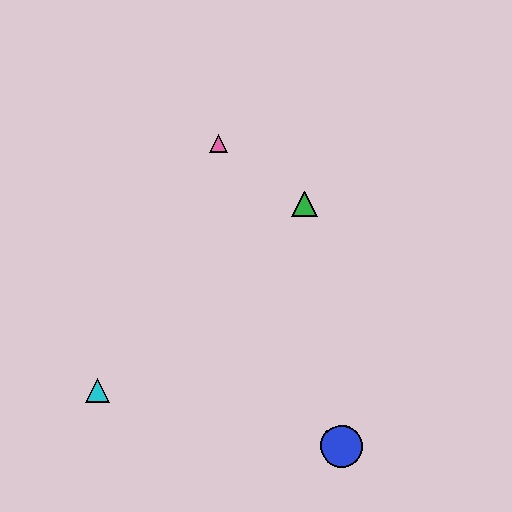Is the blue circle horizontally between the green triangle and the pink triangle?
No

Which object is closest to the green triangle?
The pink triangle is closest to the green triangle.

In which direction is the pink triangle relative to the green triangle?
The pink triangle is to the left of the green triangle.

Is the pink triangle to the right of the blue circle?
No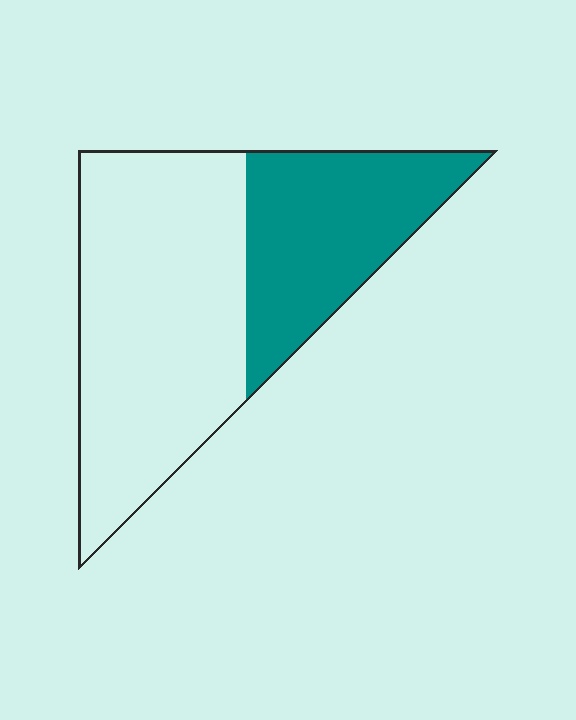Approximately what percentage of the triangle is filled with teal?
Approximately 35%.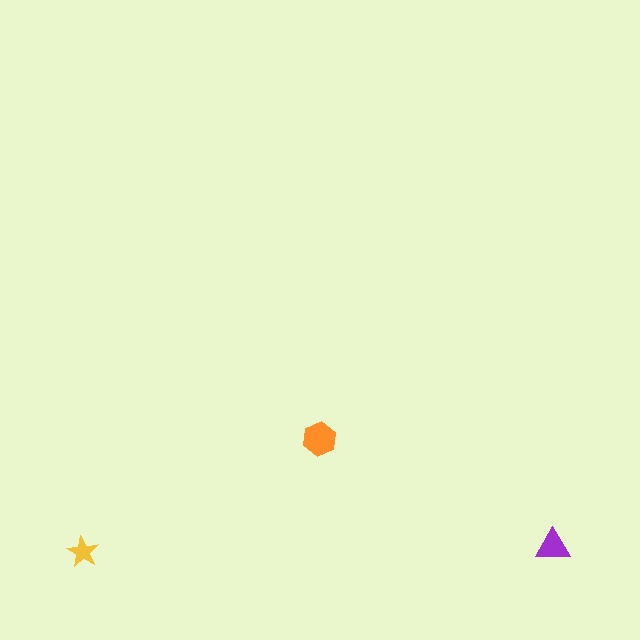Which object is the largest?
The orange hexagon.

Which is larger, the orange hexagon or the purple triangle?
The orange hexagon.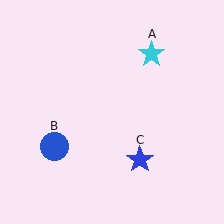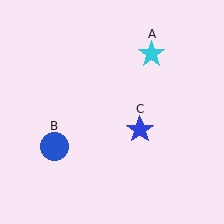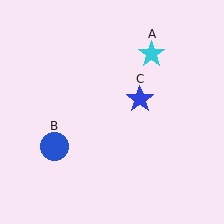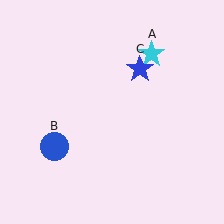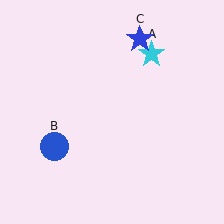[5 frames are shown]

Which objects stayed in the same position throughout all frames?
Cyan star (object A) and blue circle (object B) remained stationary.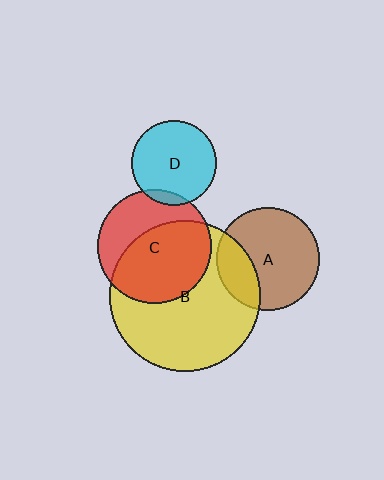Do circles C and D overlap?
Yes.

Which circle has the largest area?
Circle B (yellow).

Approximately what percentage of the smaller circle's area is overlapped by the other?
Approximately 5%.